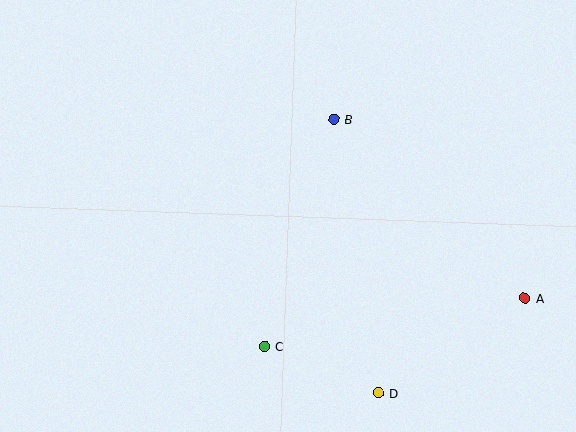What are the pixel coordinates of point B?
Point B is at (334, 119).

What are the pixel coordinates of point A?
Point A is at (525, 298).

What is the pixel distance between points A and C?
The distance between A and C is 265 pixels.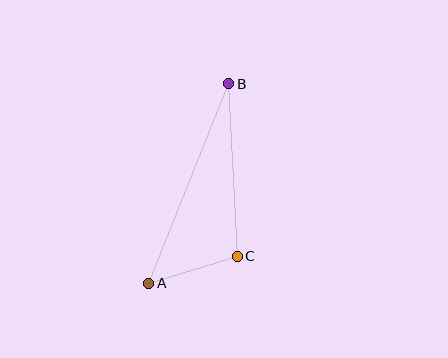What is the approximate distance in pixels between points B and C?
The distance between B and C is approximately 173 pixels.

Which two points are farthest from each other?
Points A and B are farthest from each other.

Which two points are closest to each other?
Points A and C are closest to each other.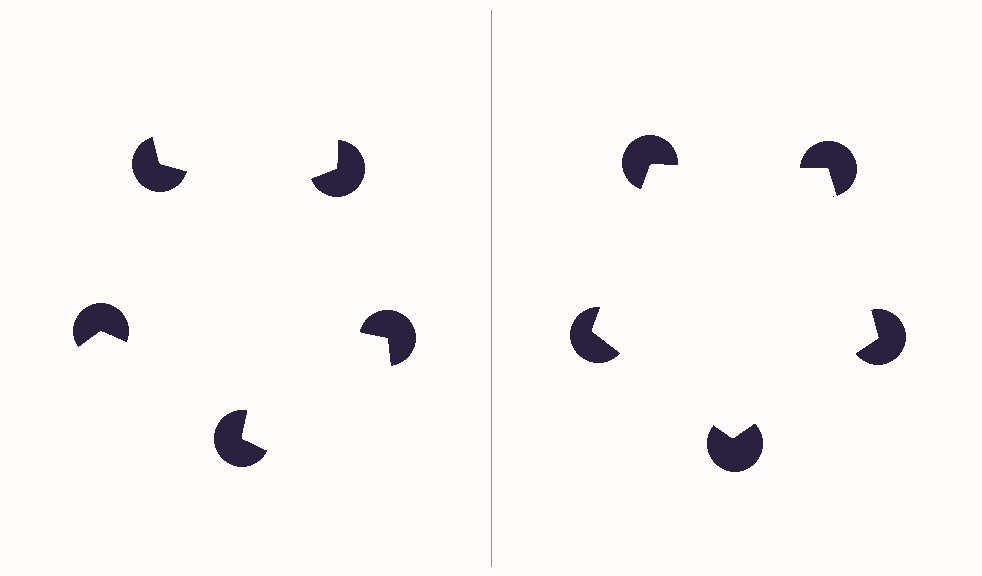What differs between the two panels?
The pac-man discs are positioned identically on both sides; only the wedge orientations differ. On the right they align to a pentagon; on the left they are misaligned.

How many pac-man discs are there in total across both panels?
10 — 5 on each side.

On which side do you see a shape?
An illusory pentagon appears on the right side. On the left side the wedge cuts are rotated, so no coherent shape forms.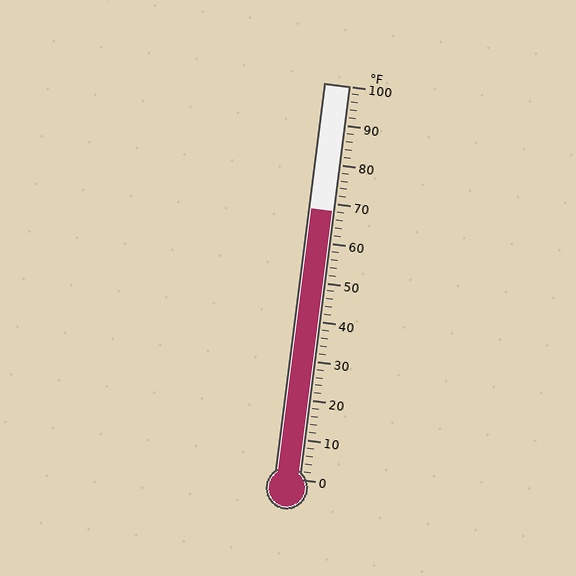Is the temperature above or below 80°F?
The temperature is below 80°F.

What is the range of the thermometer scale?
The thermometer scale ranges from 0°F to 100°F.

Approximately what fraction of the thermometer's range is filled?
The thermometer is filled to approximately 70% of its range.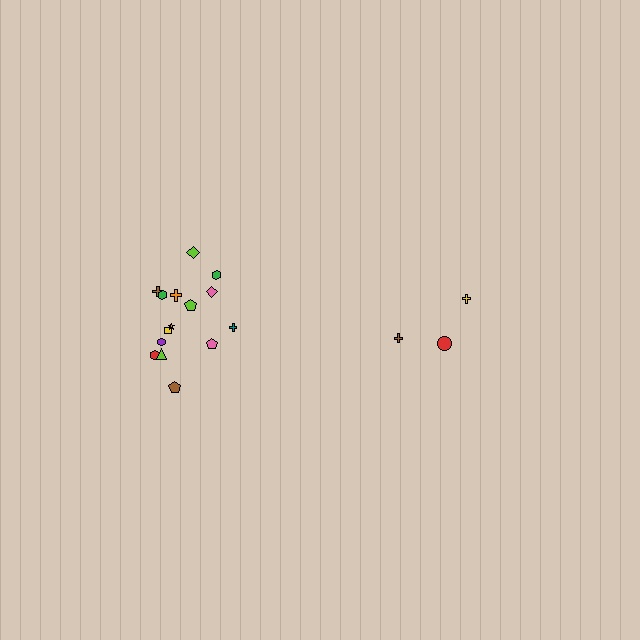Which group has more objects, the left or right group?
The left group.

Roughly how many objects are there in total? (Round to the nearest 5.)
Roughly 20 objects in total.